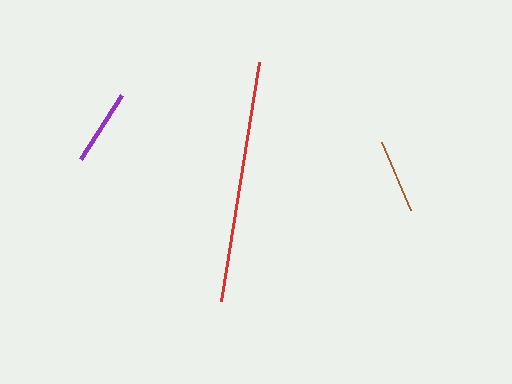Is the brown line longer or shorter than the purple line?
The purple line is longer than the brown line.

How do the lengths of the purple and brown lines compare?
The purple and brown lines are approximately the same length.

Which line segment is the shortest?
The brown line is the shortest at approximately 74 pixels.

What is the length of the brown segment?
The brown segment is approximately 74 pixels long.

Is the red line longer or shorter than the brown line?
The red line is longer than the brown line.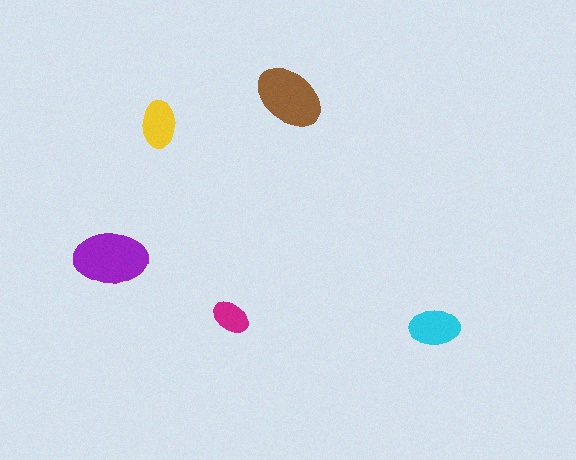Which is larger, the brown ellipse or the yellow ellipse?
The brown one.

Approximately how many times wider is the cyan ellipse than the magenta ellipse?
About 1.5 times wider.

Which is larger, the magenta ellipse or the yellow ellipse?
The yellow one.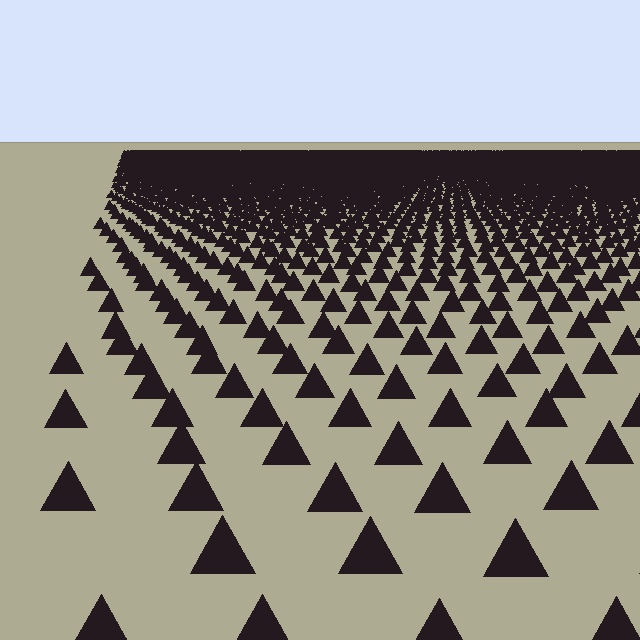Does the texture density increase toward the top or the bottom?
Density increases toward the top.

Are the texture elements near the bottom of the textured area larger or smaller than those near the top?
Larger. Near the bottom, elements are closer to the viewer and appear at a bigger on-screen size.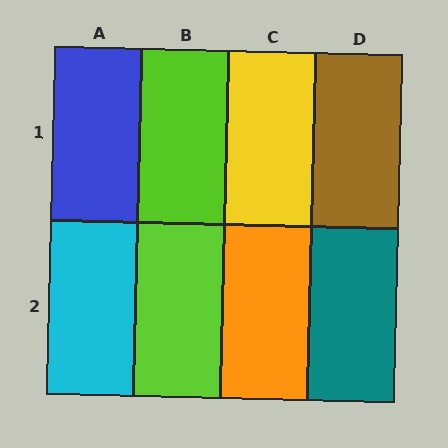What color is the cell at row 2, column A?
Cyan.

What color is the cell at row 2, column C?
Orange.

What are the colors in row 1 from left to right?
Blue, lime, yellow, brown.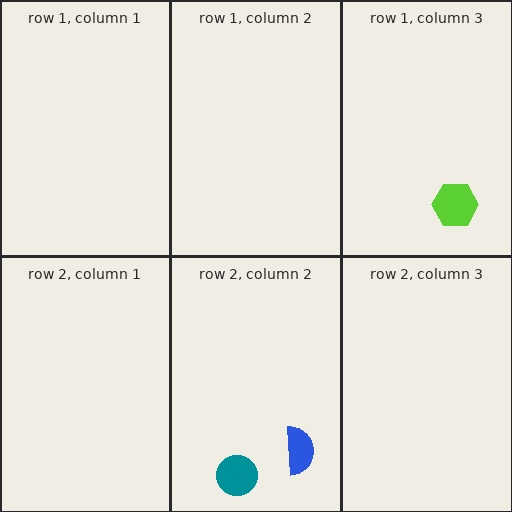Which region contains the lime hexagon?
The row 1, column 3 region.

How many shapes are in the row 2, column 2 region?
2.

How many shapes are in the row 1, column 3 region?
1.